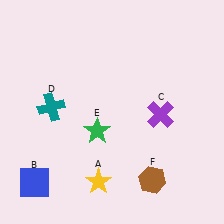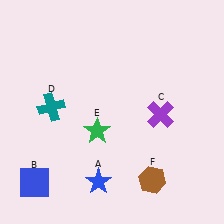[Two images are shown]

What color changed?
The star (A) changed from yellow in Image 1 to blue in Image 2.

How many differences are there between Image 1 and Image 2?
There is 1 difference between the two images.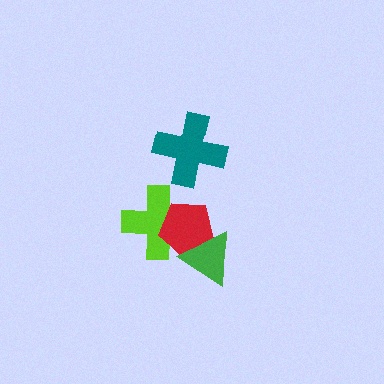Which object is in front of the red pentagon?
The green triangle is in front of the red pentagon.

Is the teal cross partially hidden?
No, no other shape covers it.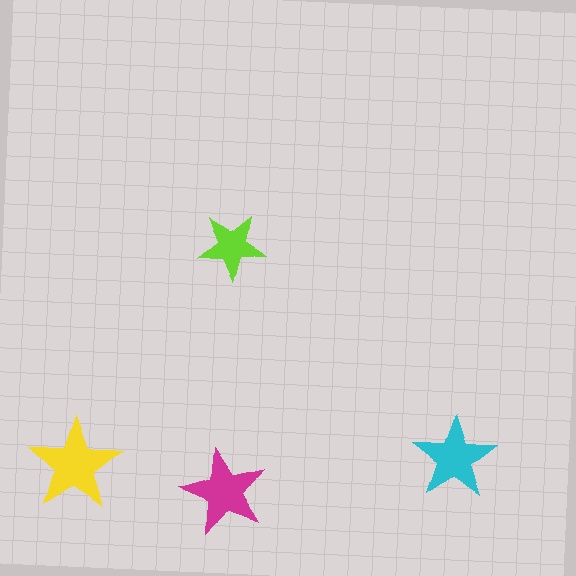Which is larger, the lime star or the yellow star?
The yellow one.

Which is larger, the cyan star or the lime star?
The cyan one.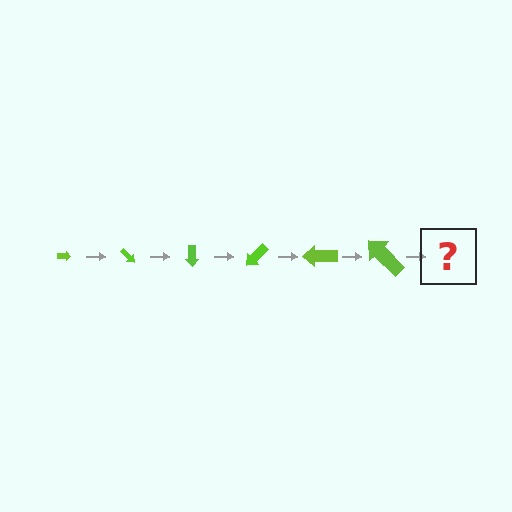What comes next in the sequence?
The next element should be an arrow, larger than the previous one and rotated 270 degrees from the start.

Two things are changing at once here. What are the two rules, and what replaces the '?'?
The two rules are that the arrow grows larger each step and it rotates 45 degrees each step. The '?' should be an arrow, larger than the previous one and rotated 270 degrees from the start.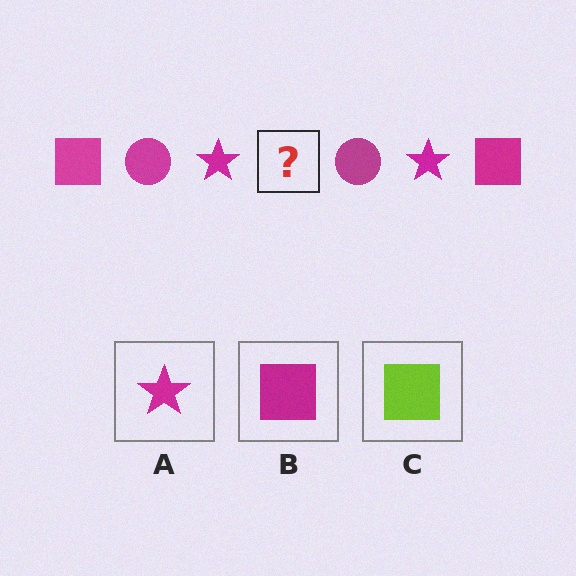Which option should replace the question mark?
Option B.